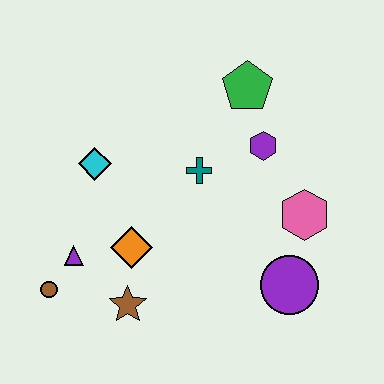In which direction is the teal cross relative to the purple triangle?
The teal cross is to the right of the purple triangle.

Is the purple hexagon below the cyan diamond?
No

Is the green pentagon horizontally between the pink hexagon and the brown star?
Yes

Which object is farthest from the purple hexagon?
The brown circle is farthest from the purple hexagon.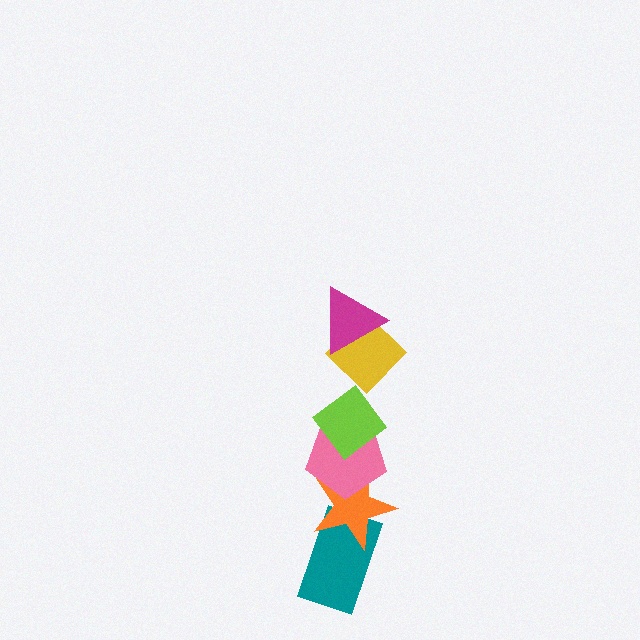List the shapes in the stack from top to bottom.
From top to bottom: the magenta triangle, the yellow diamond, the lime diamond, the pink pentagon, the orange star, the teal rectangle.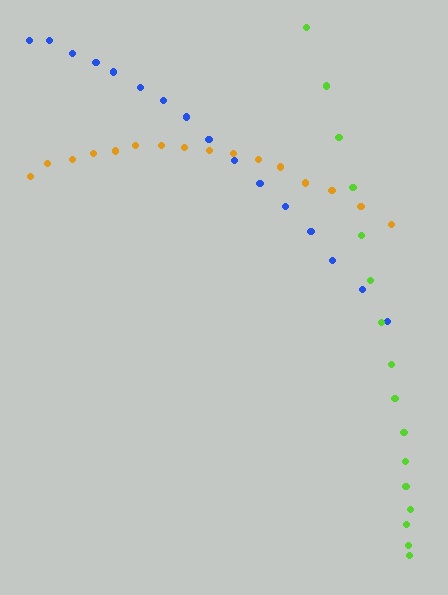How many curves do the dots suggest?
There are 3 distinct paths.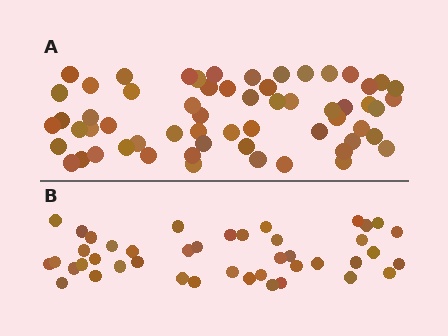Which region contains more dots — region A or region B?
Region A (the top region) has more dots.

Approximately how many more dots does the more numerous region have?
Region A has approximately 15 more dots than region B.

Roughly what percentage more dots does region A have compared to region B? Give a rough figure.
About 40% more.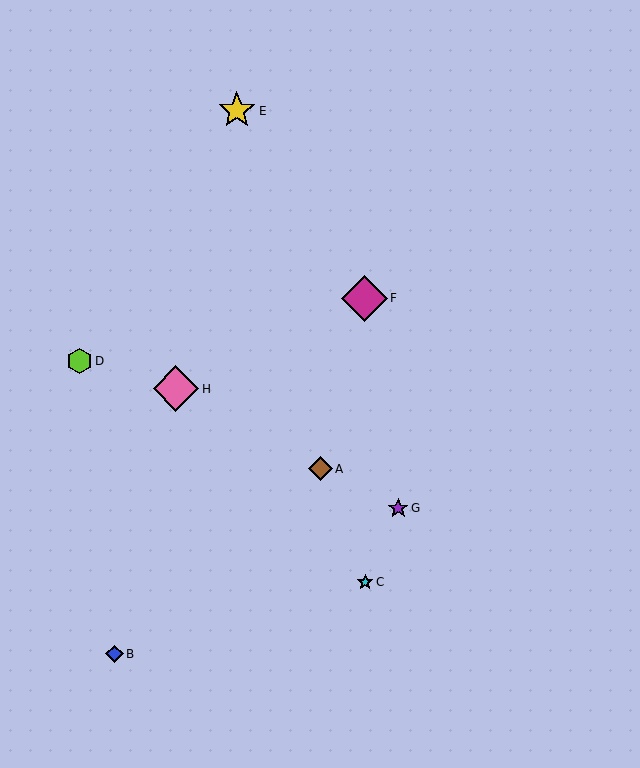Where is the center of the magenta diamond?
The center of the magenta diamond is at (364, 298).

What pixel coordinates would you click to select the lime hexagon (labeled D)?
Click at (80, 361) to select the lime hexagon D.